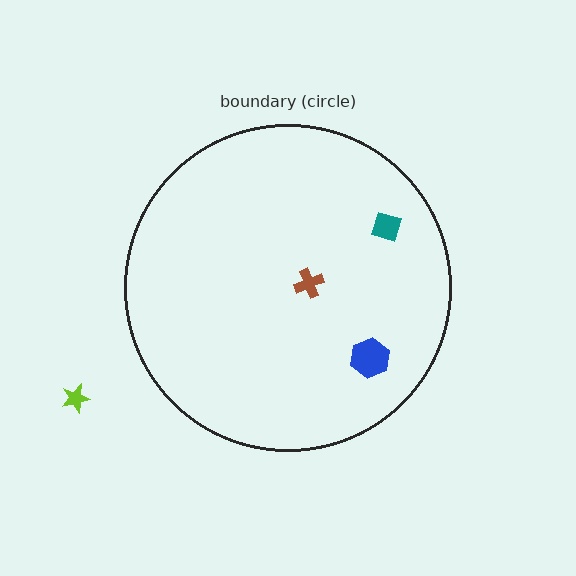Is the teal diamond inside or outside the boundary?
Inside.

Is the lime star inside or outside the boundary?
Outside.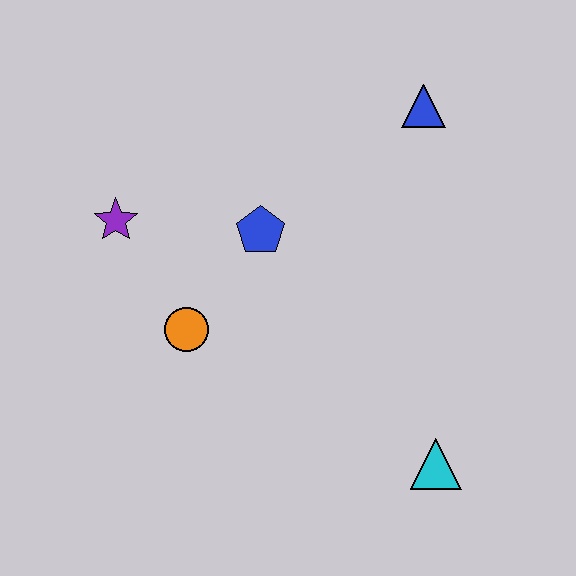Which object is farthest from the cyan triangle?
The purple star is farthest from the cyan triangle.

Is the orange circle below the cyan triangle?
No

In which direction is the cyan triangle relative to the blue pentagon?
The cyan triangle is below the blue pentagon.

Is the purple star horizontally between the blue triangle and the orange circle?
No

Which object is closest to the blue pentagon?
The orange circle is closest to the blue pentagon.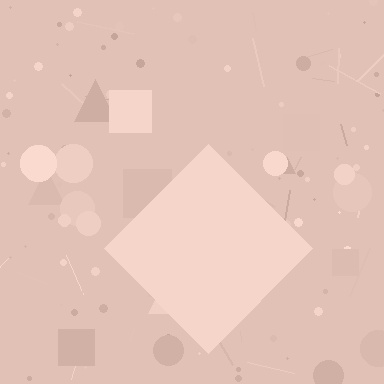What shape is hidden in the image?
A diamond is hidden in the image.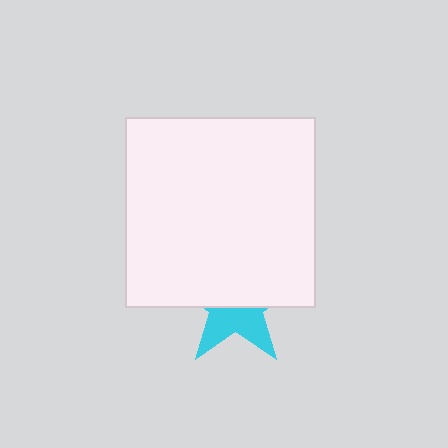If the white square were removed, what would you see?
You would see the complete cyan star.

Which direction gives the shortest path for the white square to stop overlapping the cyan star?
Moving up gives the shortest separation.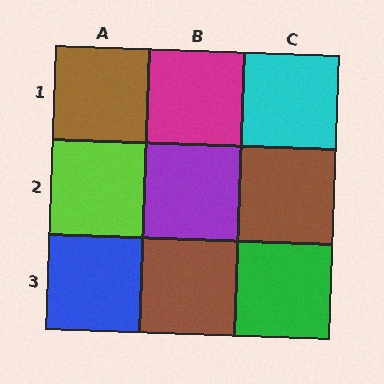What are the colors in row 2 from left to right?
Lime, purple, brown.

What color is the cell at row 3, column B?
Brown.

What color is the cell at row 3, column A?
Blue.